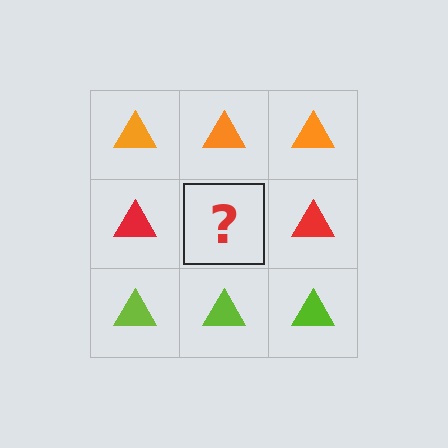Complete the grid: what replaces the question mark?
The question mark should be replaced with a red triangle.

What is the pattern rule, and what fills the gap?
The rule is that each row has a consistent color. The gap should be filled with a red triangle.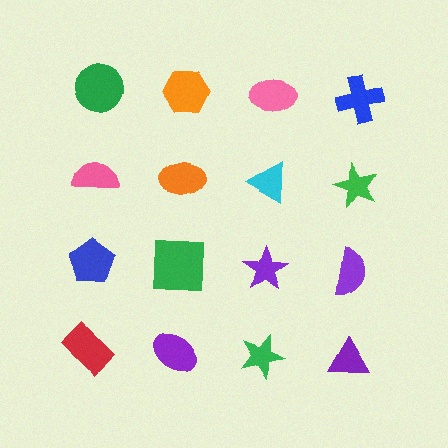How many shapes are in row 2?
4 shapes.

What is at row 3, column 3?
A purple star.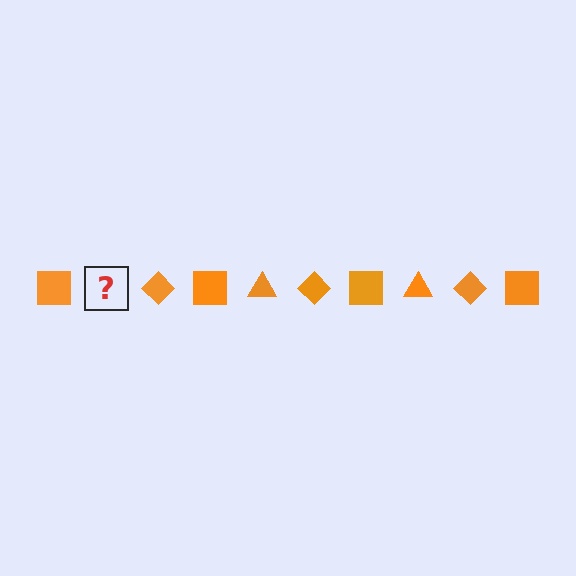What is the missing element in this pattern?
The missing element is an orange triangle.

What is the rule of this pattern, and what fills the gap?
The rule is that the pattern cycles through square, triangle, diamond shapes in orange. The gap should be filled with an orange triangle.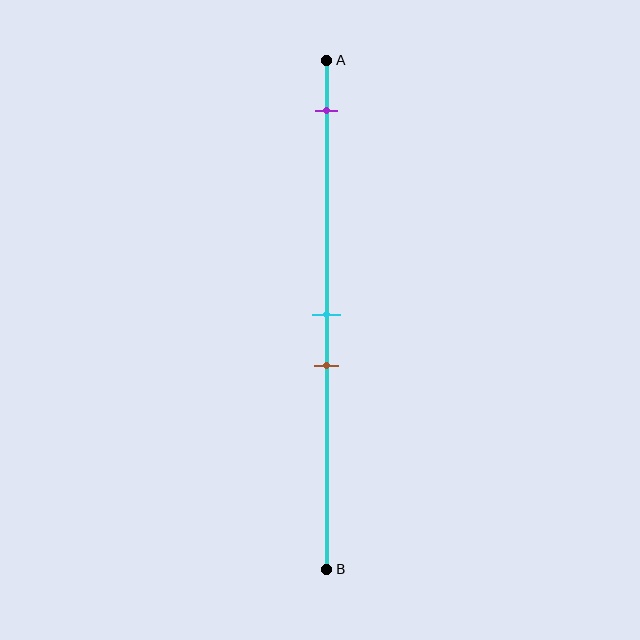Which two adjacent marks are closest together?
The cyan and brown marks are the closest adjacent pair.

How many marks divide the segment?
There are 3 marks dividing the segment.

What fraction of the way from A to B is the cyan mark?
The cyan mark is approximately 50% (0.5) of the way from A to B.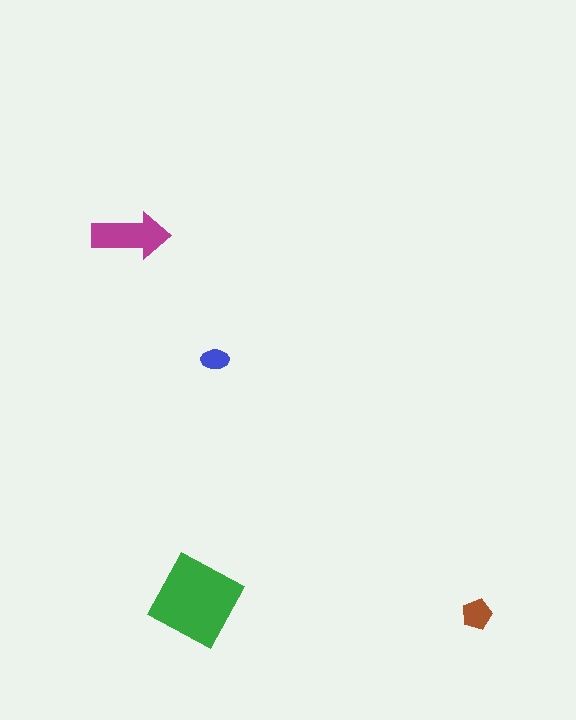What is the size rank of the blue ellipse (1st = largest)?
4th.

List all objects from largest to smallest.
The green diamond, the magenta arrow, the brown pentagon, the blue ellipse.